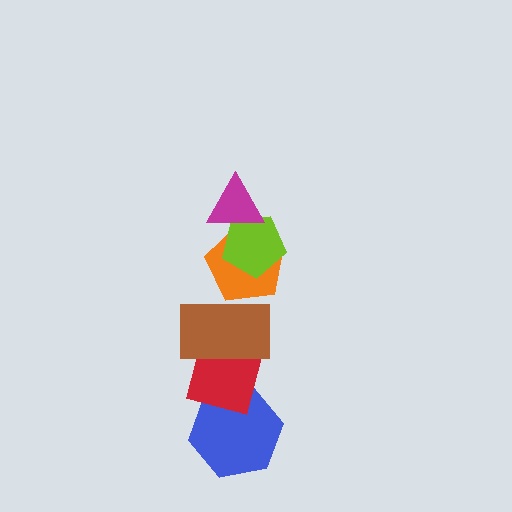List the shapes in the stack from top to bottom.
From top to bottom: the magenta triangle, the lime pentagon, the orange pentagon, the brown rectangle, the red square, the blue hexagon.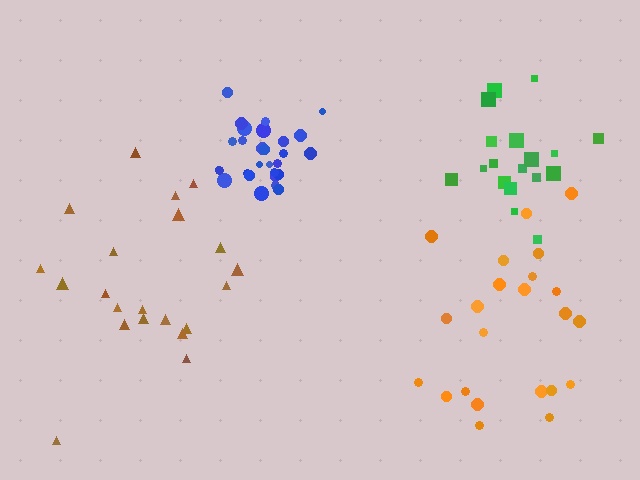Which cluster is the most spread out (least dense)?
Orange.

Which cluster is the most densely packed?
Blue.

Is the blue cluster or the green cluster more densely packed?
Blue.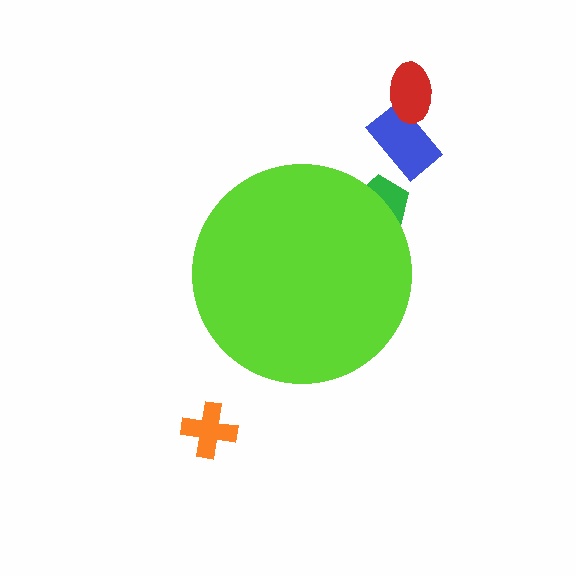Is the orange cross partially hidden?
No, the orange cross is fully visible.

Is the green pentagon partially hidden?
Yes, the green pentagon is partially hidden behind the lime circle.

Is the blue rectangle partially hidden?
No, the blue rectangle is fully visible.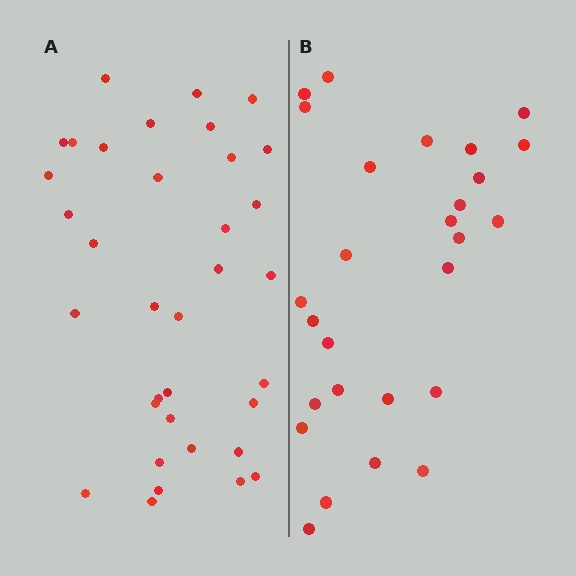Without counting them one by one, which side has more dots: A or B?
Region A (the left region) has more dots.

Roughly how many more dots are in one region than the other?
Region A has roughly 8 or so more dots than region B.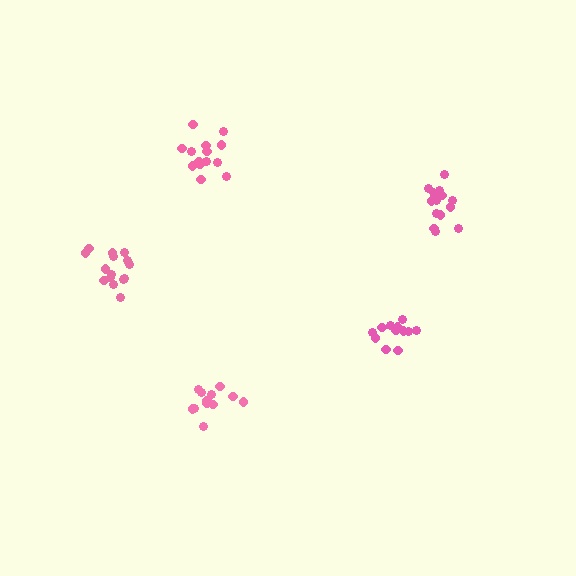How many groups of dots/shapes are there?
There are 5 groups.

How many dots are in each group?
Group 1: 12 dots, Group 2: 15 dots, Group 3: 15 dots, Group 4: 12 dots, Group 5: 14 dots (68 total).